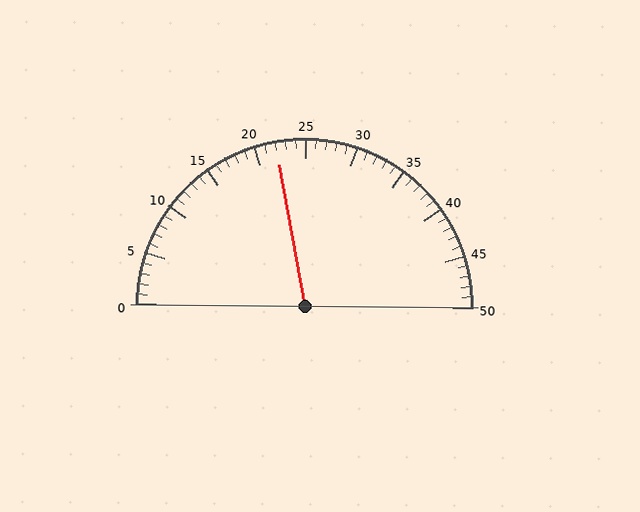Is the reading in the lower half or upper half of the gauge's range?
The reading is in the lower half of the range (0 to 50).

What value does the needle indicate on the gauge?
The needle indicates approximately 22.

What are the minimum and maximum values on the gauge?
The gauge ranges from 0 to 50.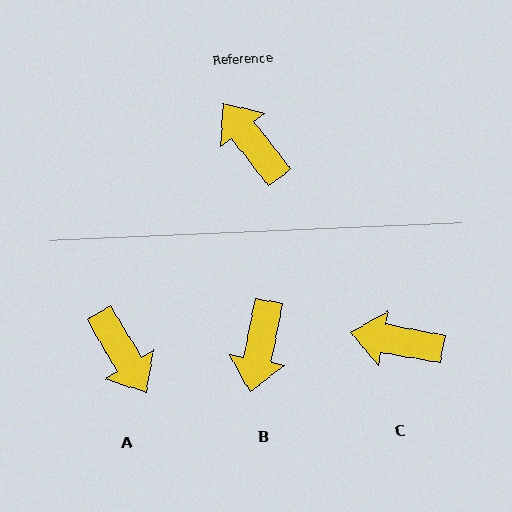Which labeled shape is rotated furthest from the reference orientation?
A, about 173 degrees away.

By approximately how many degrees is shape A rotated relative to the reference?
Approximately 173 degrees counter-clockwise.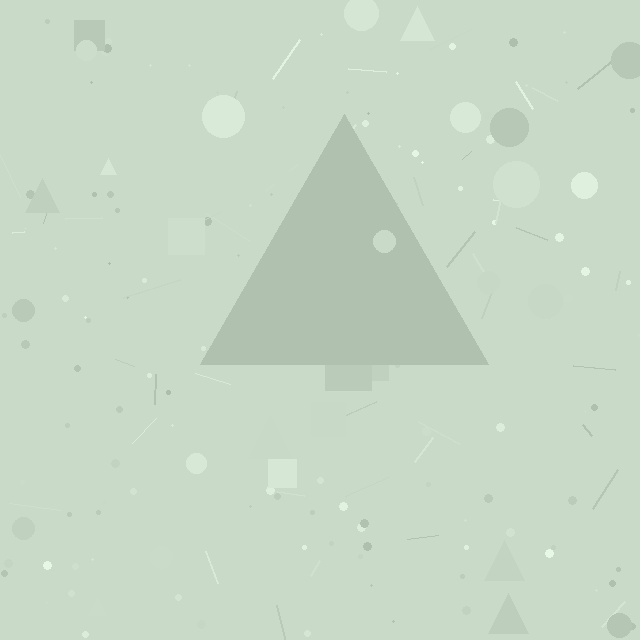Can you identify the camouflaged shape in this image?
The camouflaged shape is a triangle.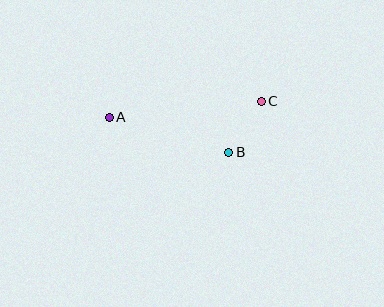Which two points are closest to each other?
Points B and C are closest to each other.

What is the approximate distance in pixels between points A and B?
The distance between A and B is approximately 125 pixels.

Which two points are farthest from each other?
Points A and C are farthest from each other.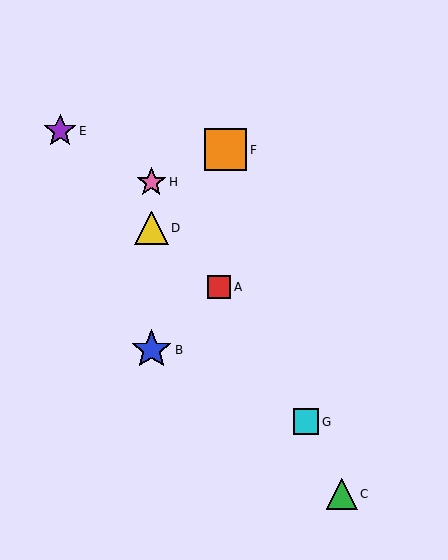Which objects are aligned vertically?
Objects B, D, H are aligned vertically.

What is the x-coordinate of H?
Object H is at x≈151.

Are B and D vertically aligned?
Yes, both are at x≈151.